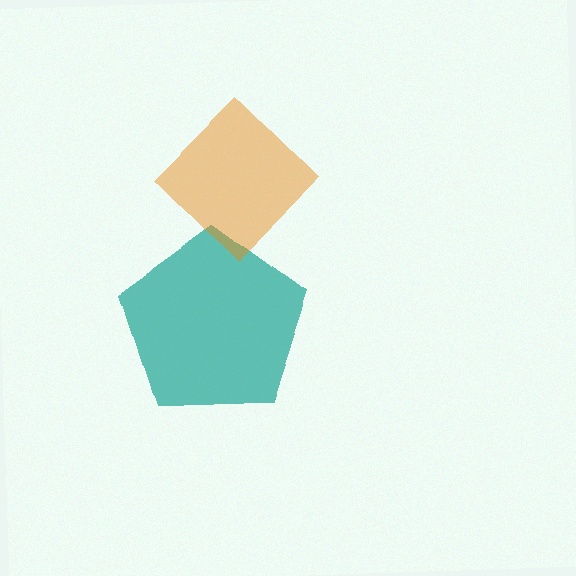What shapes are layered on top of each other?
The layered shapes are: a teal pentagon, an orange diamond.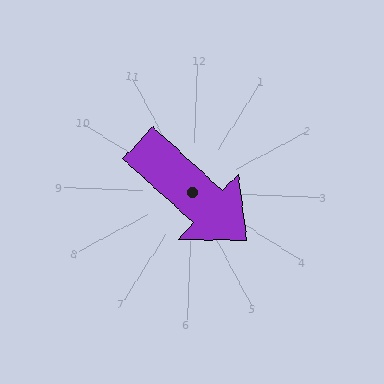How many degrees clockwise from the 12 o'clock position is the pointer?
Approximately 130 degrees.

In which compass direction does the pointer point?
Southeast.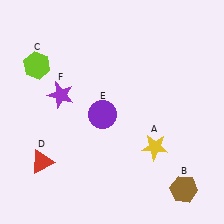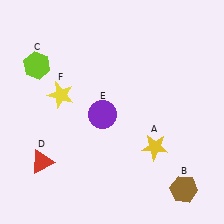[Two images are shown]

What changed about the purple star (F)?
In Image 1, F is purple. In Image 2, it changed to yellow.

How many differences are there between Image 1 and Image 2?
There is 1 difference between the two images.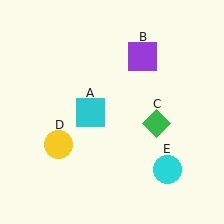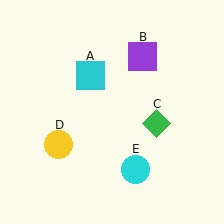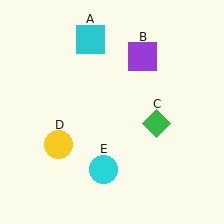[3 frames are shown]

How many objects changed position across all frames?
2 objects changed position: cyan square (object A), cyan circle (object E).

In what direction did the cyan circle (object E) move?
The cyan circle (object E) moved left.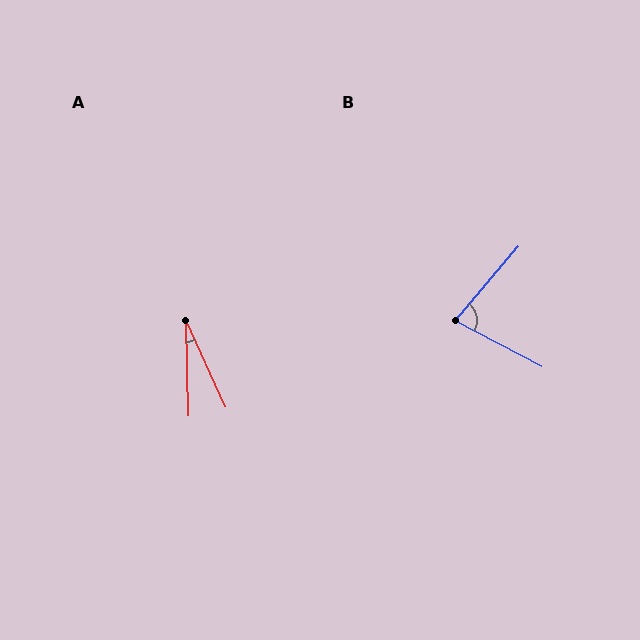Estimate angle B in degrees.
Approximately 77 degrees.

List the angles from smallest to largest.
A (24°), B (77°).